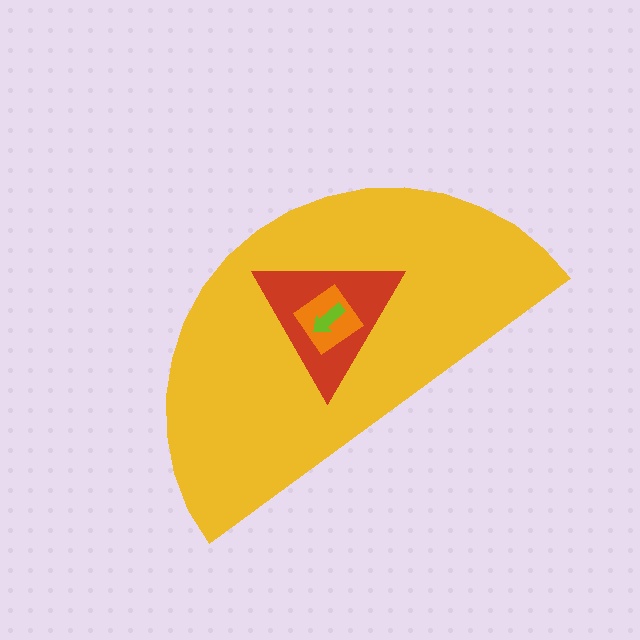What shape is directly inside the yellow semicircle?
The red triangle.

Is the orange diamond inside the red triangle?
Yes.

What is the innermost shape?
The lime arrow.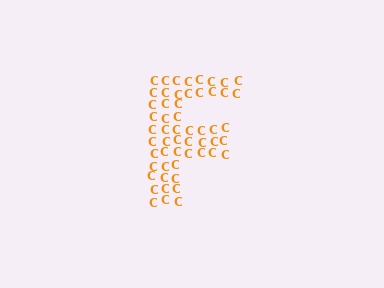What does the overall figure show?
The overall figure shows the letter F.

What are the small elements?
The small elements are letter C's.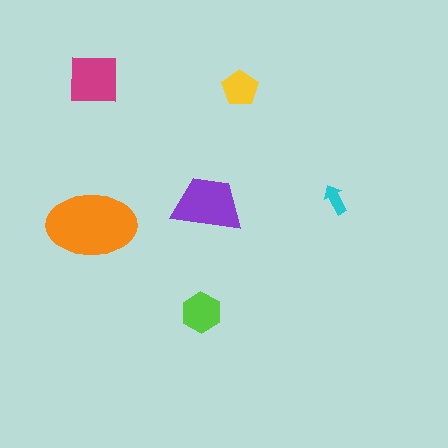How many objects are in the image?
There are 6 objects in the image.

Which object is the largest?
The orange ellipse.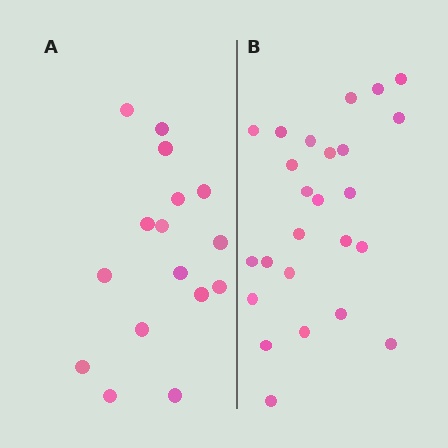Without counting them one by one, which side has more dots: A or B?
Region B (the right region) has more dots.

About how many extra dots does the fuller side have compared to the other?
Region B has roughly 8 or so more dots than region A.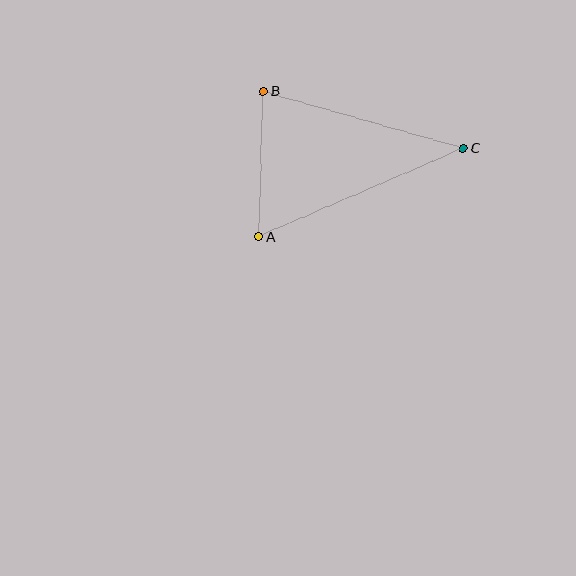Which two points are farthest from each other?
Points A and C are farthest from each other.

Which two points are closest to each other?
Points A and B are closest to each other.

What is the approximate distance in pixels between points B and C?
The distance between B and C is approximately 208 pixels.